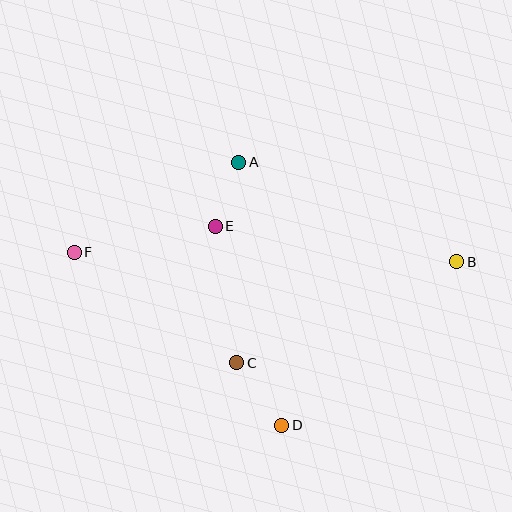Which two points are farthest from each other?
Points B and F are farthest from each other.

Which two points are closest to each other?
Points A and E are closest to each other.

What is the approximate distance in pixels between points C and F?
The distance between C and F is approximately 197 pixels.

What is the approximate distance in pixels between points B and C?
The distance between B and C is approximately 242 pixels.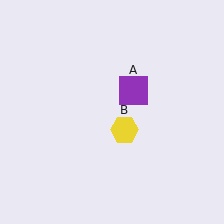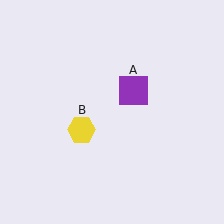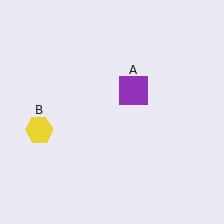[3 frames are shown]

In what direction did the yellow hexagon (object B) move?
The yellow hexagon (object B) moved left.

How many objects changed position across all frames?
1 object changed position: yellow hexagon (object B).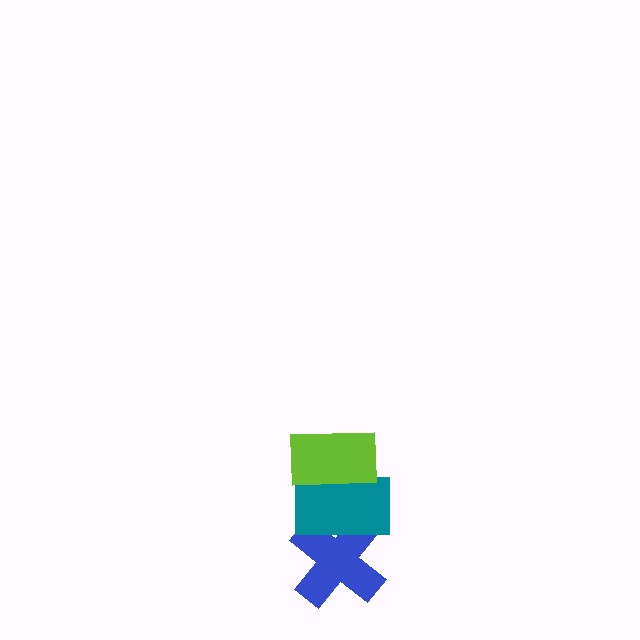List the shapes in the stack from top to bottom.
From top to bottom: the lime rectangle, the teal rectangle, the blue cross.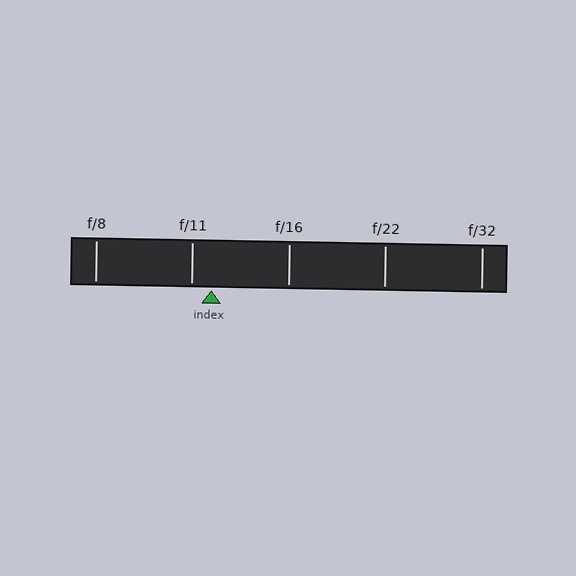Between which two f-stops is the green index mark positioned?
The index mark is between f/11 and f/16.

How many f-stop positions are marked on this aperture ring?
There are 5 f-stop positions marked.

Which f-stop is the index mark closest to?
The index mark is closest to f/11.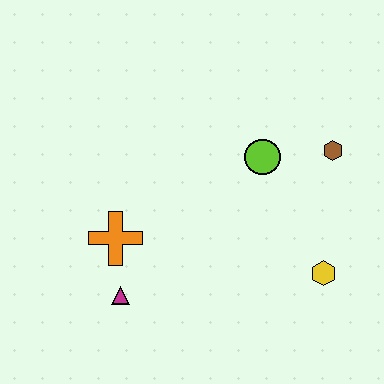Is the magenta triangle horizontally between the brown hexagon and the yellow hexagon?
No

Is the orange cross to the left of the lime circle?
Yes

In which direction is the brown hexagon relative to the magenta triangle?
The brown hexagon is to the right of the magenta triangle.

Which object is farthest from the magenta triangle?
The brown hexagon is farthest from the magenta triangle.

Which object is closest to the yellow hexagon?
The brown hexagon is closest to the yellow hexagon.